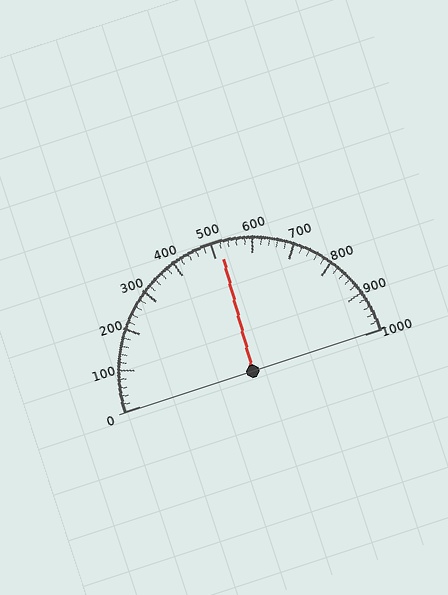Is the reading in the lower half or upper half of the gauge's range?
The reading is in the upper half of the range (0 to 1000).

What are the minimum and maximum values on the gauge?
The gauge ranges from 0 to 1000.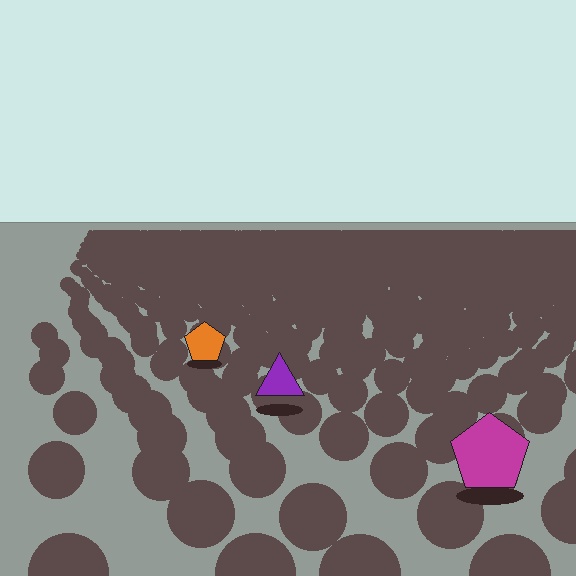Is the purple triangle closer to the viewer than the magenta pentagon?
No. The magenta pentagon is closer — you can tell from the texture gradient: the ground texture is coarser near it.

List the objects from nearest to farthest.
From nearest to farthest: the magenta pentagon, the purple triangle, the orange pentagon.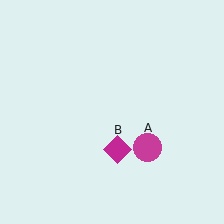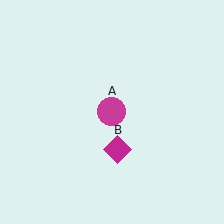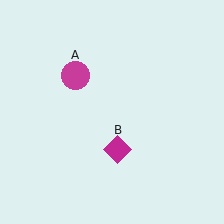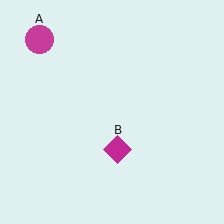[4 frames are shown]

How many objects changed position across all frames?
1 object changed position: magenta circle (object A).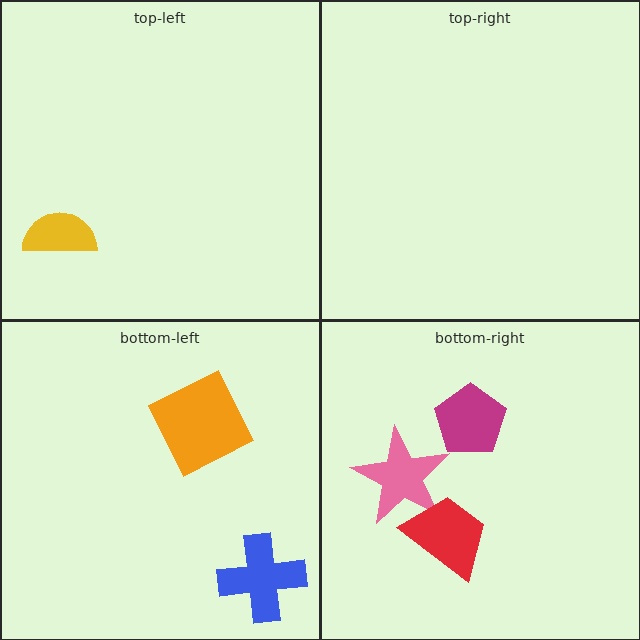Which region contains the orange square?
The bottom-left region.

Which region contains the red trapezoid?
The bottom-right region.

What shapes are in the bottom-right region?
The pink star, the red trapezoid, the magenta pentagon.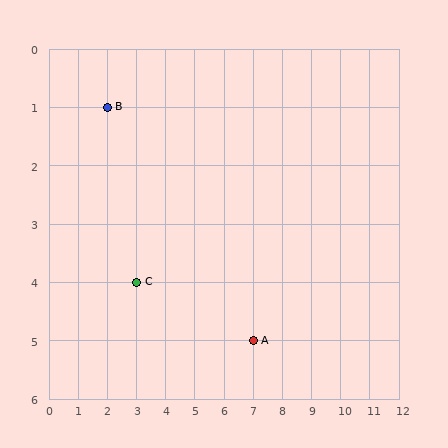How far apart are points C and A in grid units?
Points C and A are 4 columns and 1 row apart (about 4.1 grid units diagonally).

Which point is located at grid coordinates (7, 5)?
Point A is at (7, 5).